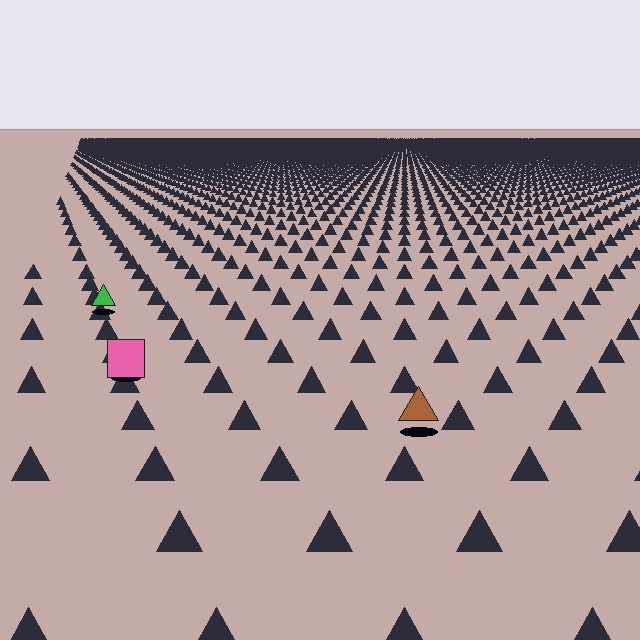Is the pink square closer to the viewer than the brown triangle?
No. The brown triangle is closer — you can tell from the texture gradient: the ground texture is coarser near it.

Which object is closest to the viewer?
The brown triangle is closest. The texture marks near it are larger and more spread out.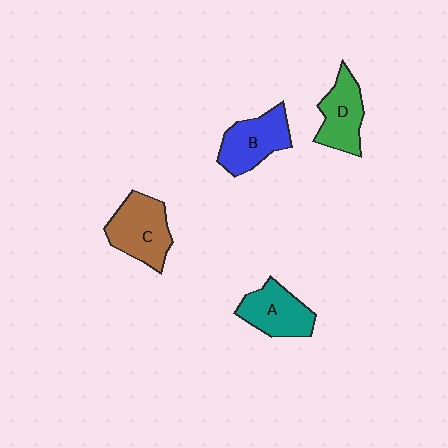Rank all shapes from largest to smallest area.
From largest to smallest: C (brown), B (blue), A (teal), D (green).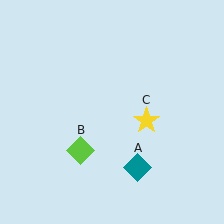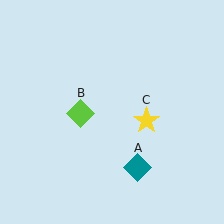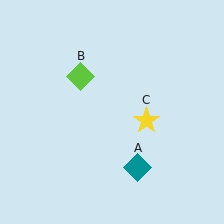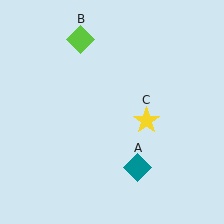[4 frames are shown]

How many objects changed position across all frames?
1 object changed position: lime diamond (object B).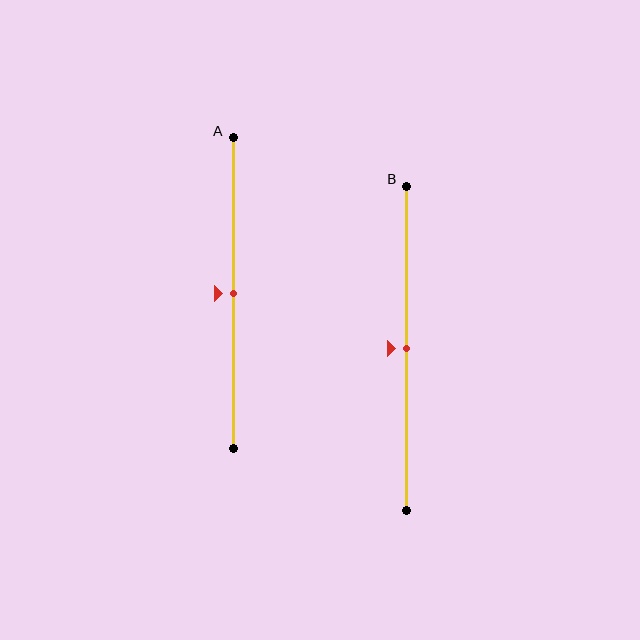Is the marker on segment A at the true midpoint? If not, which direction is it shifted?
Yes, the marker on segment A is at the true midpoint.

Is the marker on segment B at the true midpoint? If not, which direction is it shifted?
Yes, the marker on segment B is at the true midpoint.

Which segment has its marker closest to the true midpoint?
Segment A has its marker closest to the true midpoint.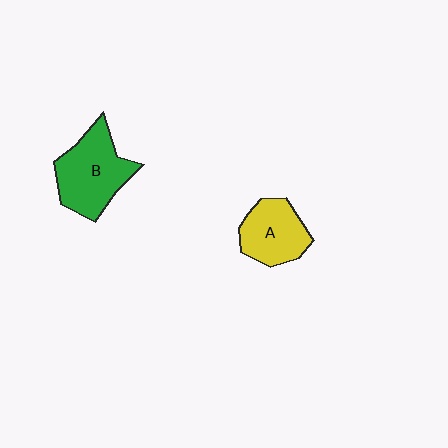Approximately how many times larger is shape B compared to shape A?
Approximately 1.3 times.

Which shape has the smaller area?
Shape A (yellow).